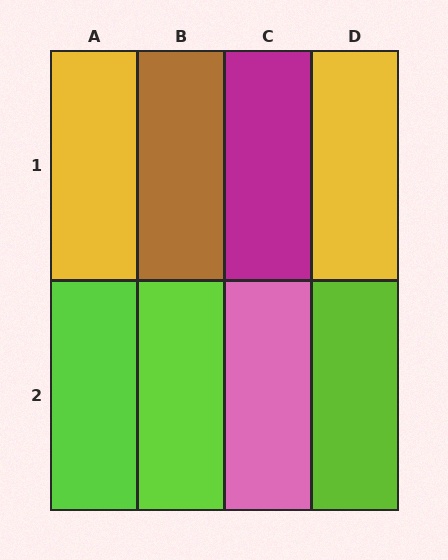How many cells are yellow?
2 cells are yellow.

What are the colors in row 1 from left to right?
Yellow, brown, magenta, yellow.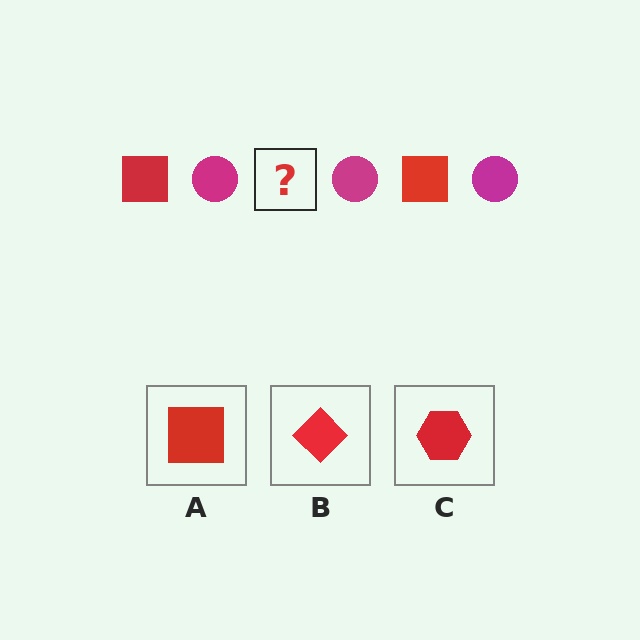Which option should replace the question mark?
Option A.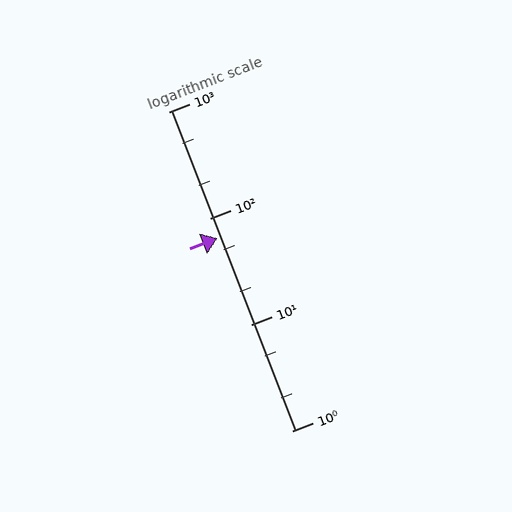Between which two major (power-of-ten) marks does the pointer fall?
The pointer is between 10 and 100.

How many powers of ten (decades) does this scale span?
The scale spans 3 decades, from 1 to 1000.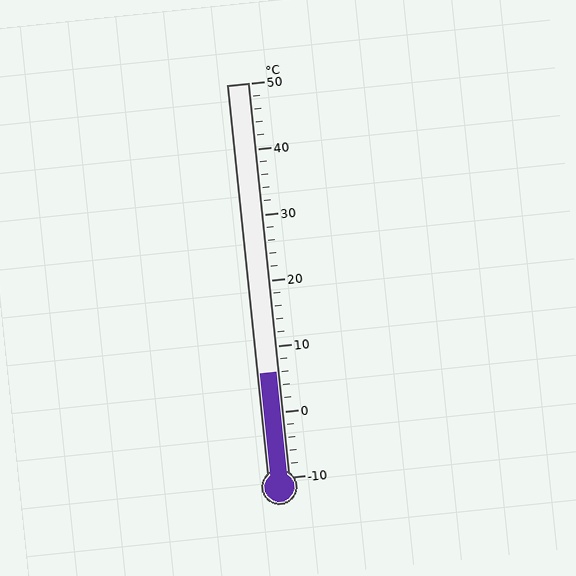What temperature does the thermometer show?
The thermometer shows approximately 6°C.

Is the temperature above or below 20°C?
The temperature is below 20°C.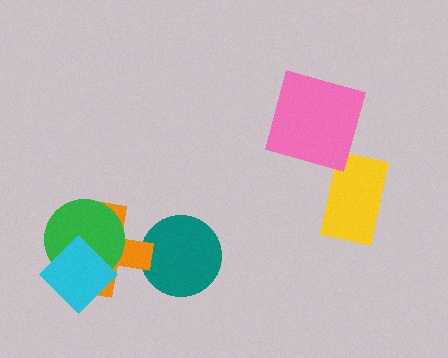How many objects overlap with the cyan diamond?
2 objects overlap with the cyan diamond.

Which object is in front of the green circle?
The cyan diamond is in front of the green circle.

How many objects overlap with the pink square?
0 objects overlap with the pink square.